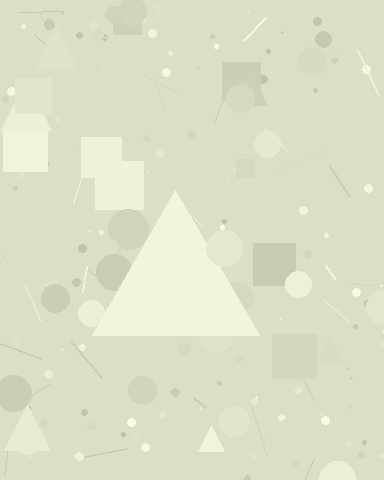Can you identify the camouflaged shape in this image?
The camouflaged shape is a triangle.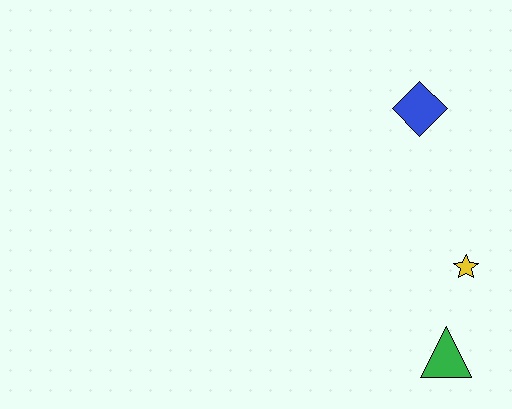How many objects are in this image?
There are 3 objects.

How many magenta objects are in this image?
There are no magenta objects.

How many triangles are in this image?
There is 1 triangle.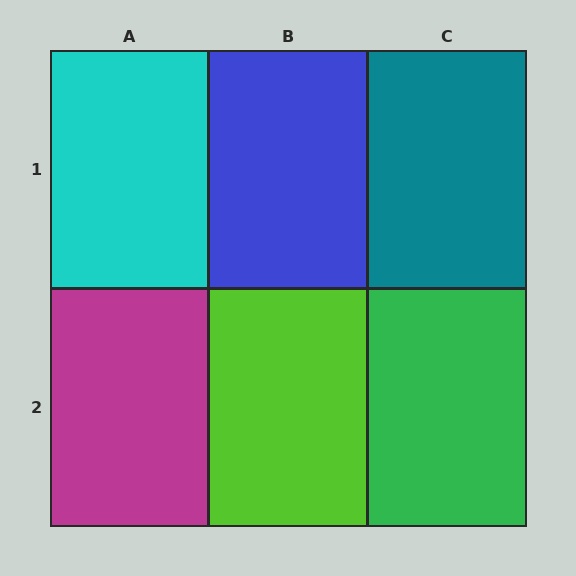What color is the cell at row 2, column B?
Lime.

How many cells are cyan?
1 cell is cyan.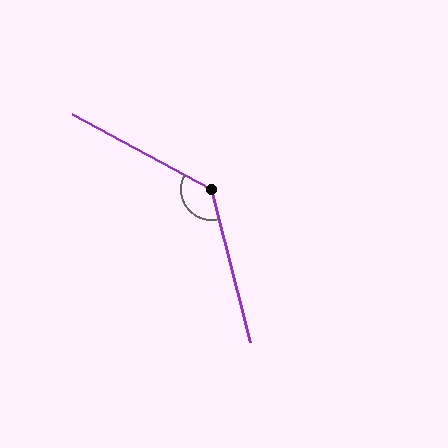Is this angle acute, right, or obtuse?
It is obtuse.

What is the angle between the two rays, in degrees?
Approximately 133 degrees.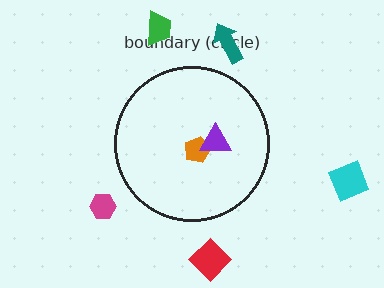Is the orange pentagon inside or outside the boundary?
Inside.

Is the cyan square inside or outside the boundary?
Outside.